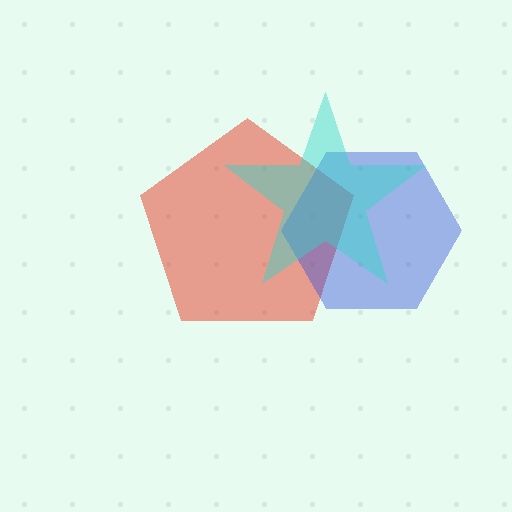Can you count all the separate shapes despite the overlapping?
Yes, there are 3 separate shapes.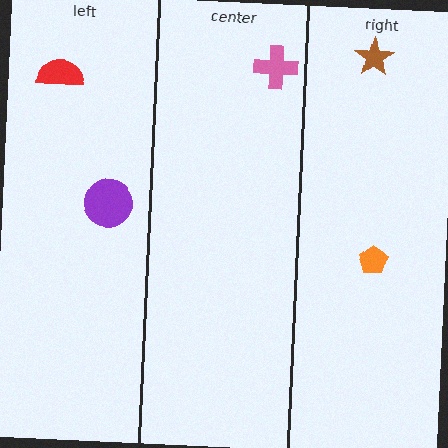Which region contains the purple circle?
The left region.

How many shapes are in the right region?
2.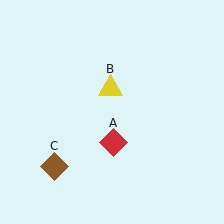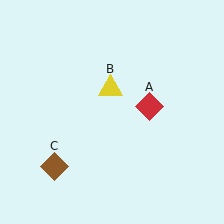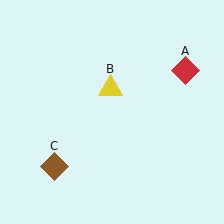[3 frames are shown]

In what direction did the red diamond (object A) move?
The red diamond (object A) moved up and to the right.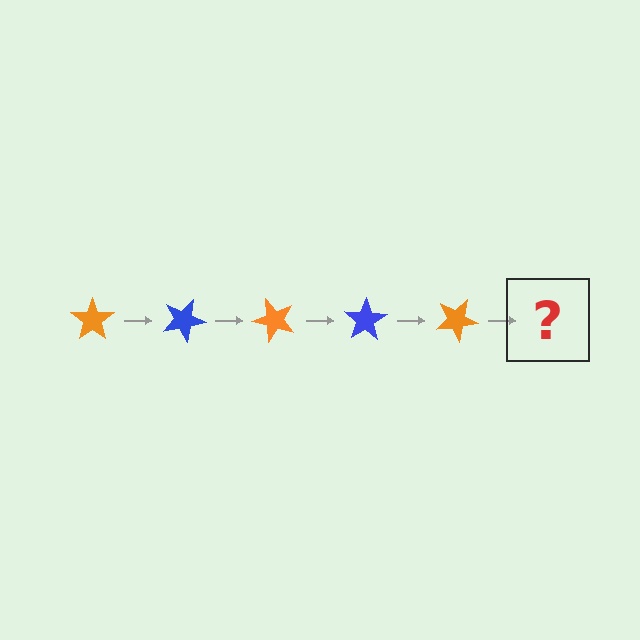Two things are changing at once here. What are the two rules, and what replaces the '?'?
The two rules are that it rotates 25 degrees each step and the color cycles through orange and blue. The '?' should be a blue star, rotated 125 degrees from the start.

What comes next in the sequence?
The next element should be a blue star, rotated 125 degrees from the start.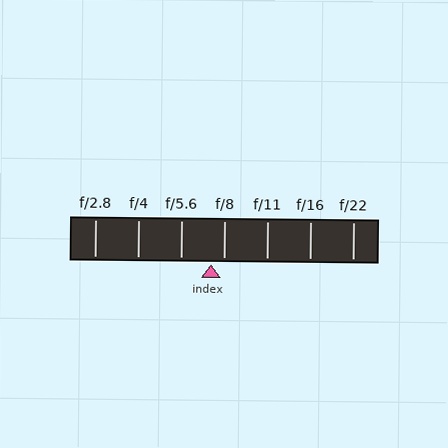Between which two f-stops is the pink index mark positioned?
The index mark is between f/5.6 and f/8.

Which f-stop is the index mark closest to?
The index mark is closest to f/8.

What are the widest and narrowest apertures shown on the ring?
The widest aperture shown is f/2.8 and the narrowest is f/22.